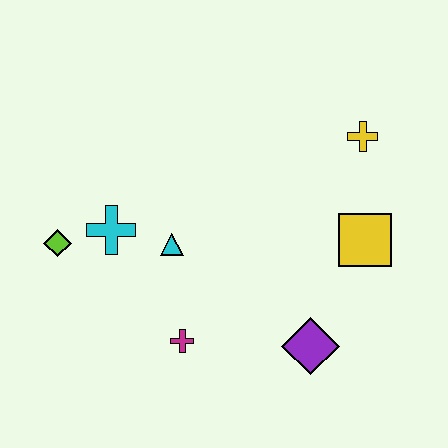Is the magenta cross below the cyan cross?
Yes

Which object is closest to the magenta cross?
The cyan triangle is closest to the magenta cross.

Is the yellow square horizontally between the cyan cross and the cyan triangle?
No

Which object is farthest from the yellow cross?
The lime diamond is farthest from the yellow cross.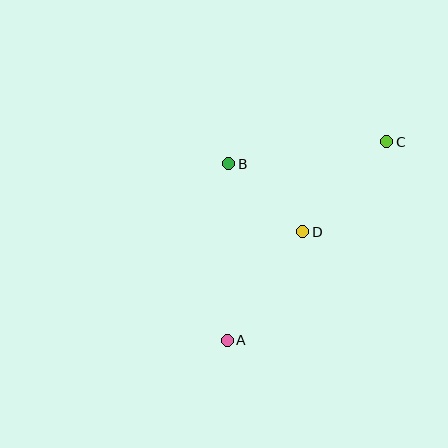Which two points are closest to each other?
Points B and D are closest to each other.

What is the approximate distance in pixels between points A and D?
The distance between A and D is approximately 132 pixels.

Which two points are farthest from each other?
Points A and C are farthest from each other.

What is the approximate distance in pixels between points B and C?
The distance between B and C is approximately 159 pixels.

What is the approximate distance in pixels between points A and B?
The distance between A and B is approximately 177 pixels.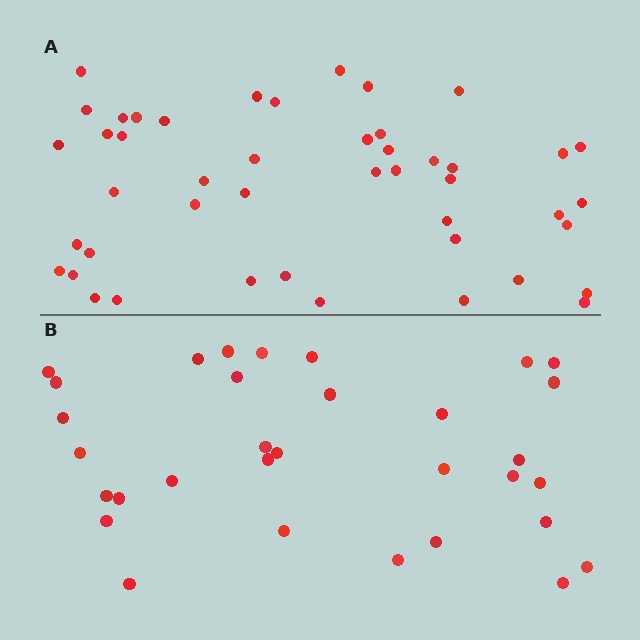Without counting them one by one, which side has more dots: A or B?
Region A (the top region) has more dots.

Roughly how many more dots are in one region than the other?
Region A has approximately 15 more dots than region B.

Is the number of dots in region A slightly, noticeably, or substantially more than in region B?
Region A has noticeably more, but not dramatically so. The ratio is roughly 1.4 to 1.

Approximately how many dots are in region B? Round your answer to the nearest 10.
About 30 dots. (The exact count is 32, which rounds to 30.)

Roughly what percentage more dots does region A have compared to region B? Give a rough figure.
About 45% more.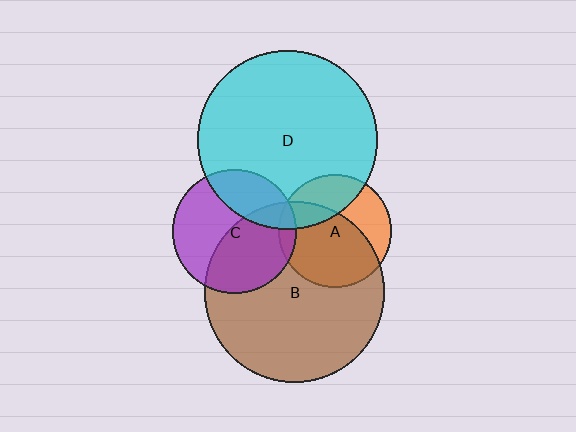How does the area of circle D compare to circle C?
Approximately 2.1 times.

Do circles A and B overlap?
Yes.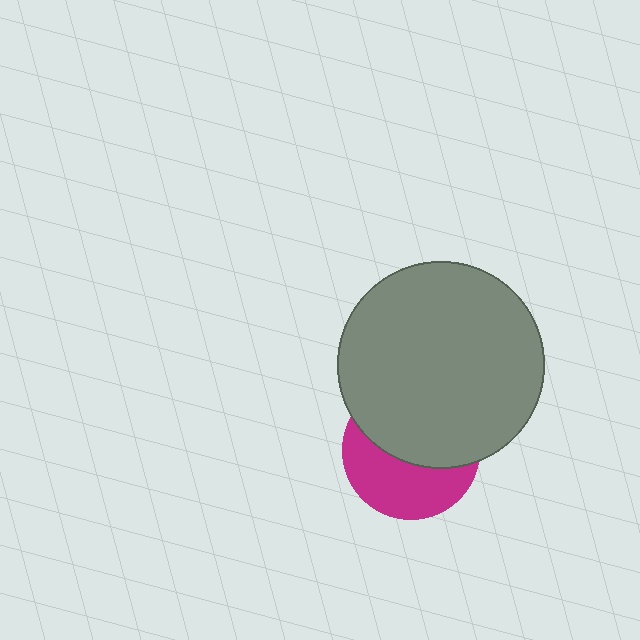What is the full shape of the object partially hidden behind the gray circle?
The partially hidden object is a magenta circle.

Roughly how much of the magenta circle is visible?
About half of it is visible (roughly 45%).